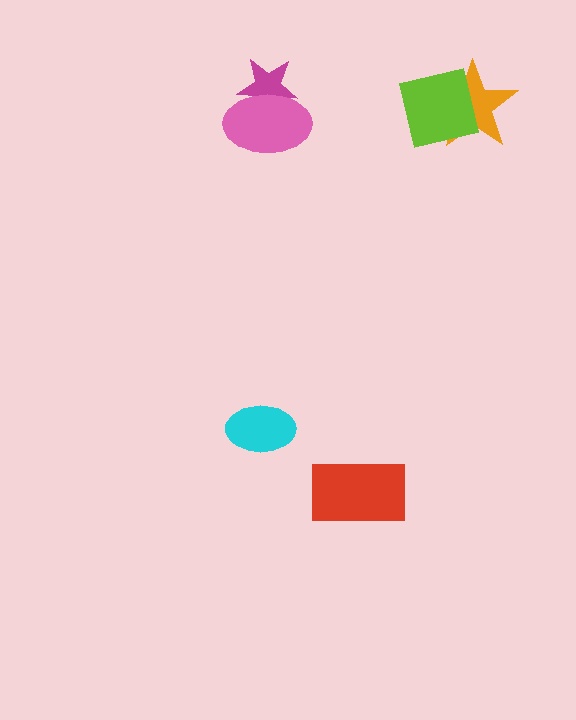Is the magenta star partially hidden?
Yes, it is partially covered by another shape.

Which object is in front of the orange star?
The lime square is in front of the orange star.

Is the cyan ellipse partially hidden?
No, no other shape covers it.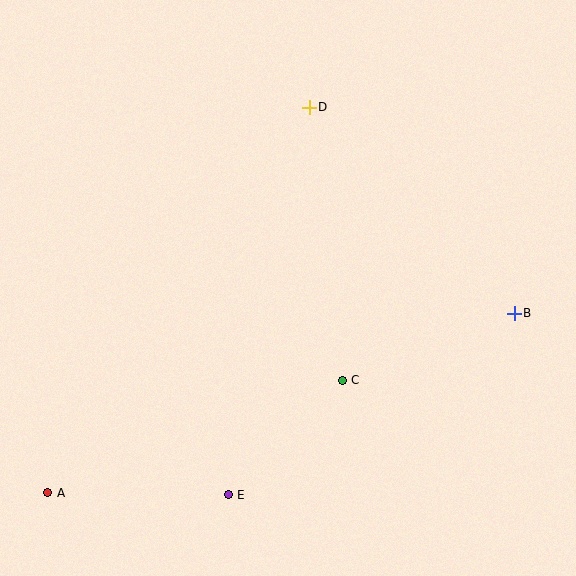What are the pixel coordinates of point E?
Point E is at (228, 495).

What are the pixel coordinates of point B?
Point B is at (514, 313).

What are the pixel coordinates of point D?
Point D is at (309, 107).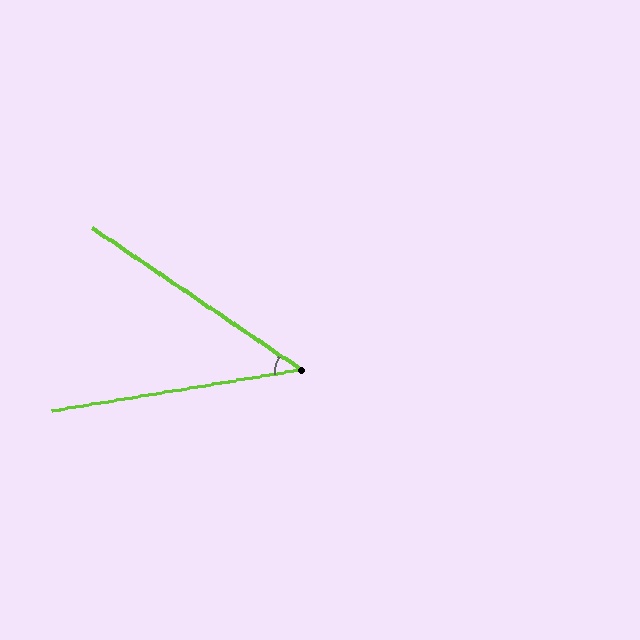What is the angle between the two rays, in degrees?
Approximately 43 degrees.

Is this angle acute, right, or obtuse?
It is acute.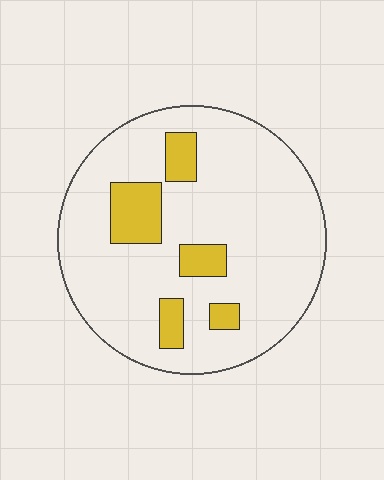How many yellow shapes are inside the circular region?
5.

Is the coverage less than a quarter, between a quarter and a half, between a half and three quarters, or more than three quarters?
Less than a quarter.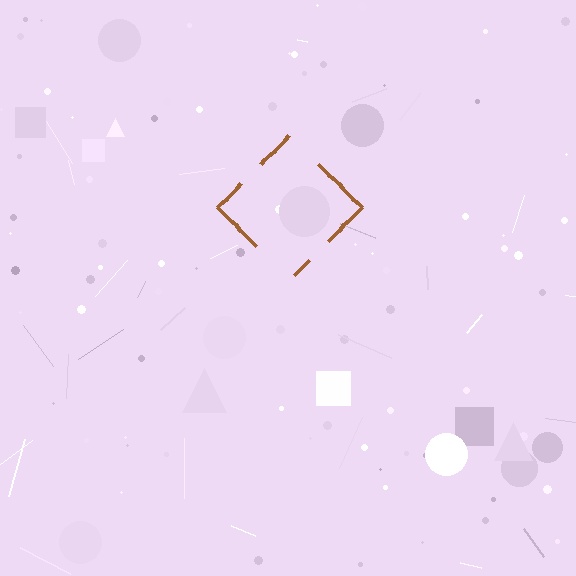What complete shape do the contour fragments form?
The contour fragments form a diamond.